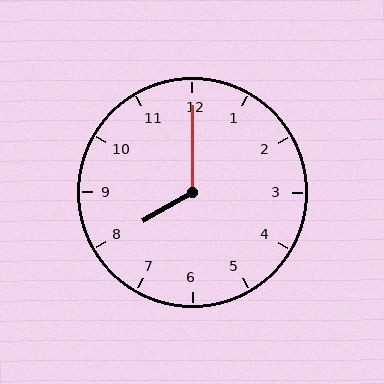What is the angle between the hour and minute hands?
Approximately 120 degrees.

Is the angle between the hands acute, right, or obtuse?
It is obtuse.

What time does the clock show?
8:00.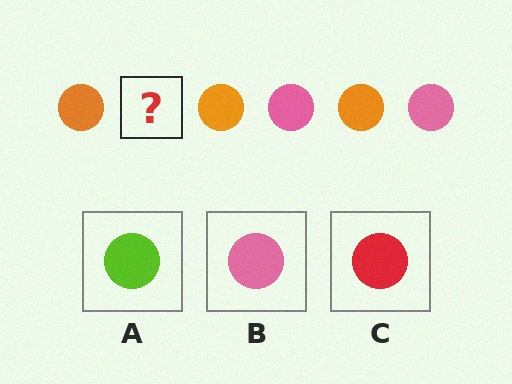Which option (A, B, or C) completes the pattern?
B.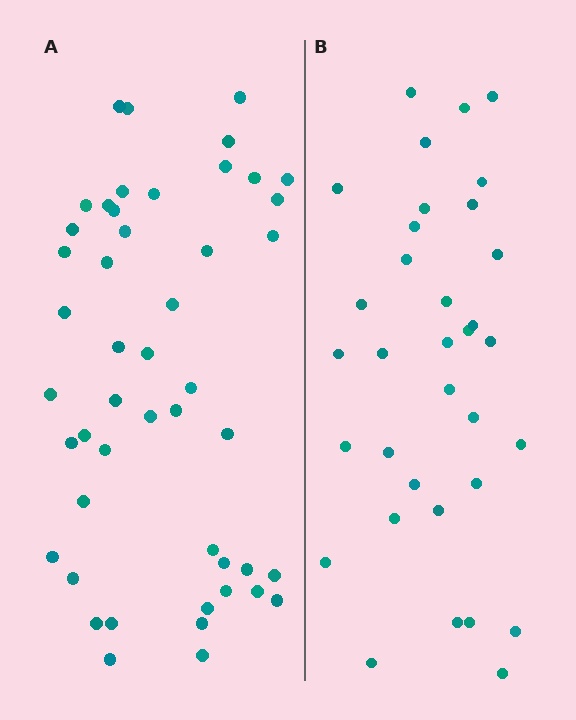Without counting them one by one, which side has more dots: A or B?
Region A (the left region) has more dots.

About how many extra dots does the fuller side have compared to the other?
Region A has approximately 15 more dots than region B.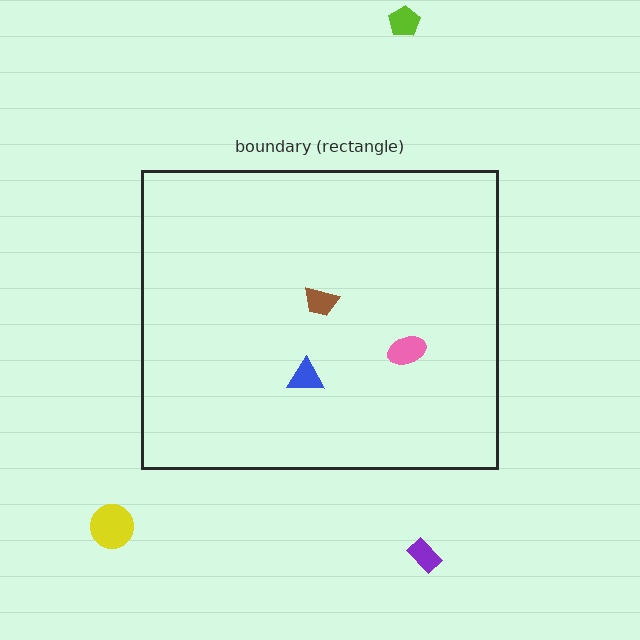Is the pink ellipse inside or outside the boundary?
Inside.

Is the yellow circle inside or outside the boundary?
Outside.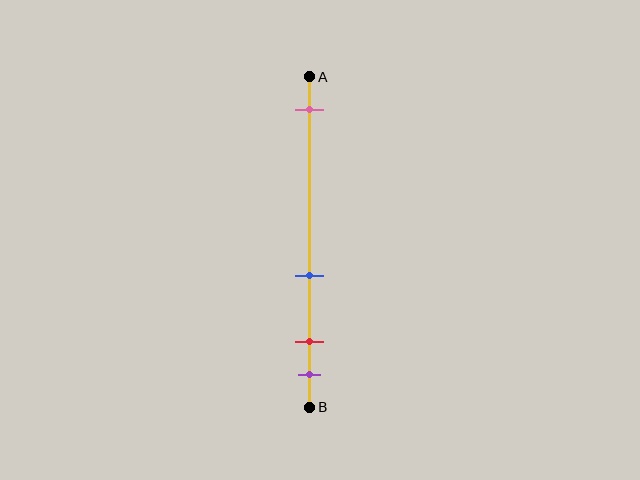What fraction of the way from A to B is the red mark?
The red mark is approximately 80% (0.8) of the way from A to B.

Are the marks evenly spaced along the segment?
No, the marks are not evenly spaced.